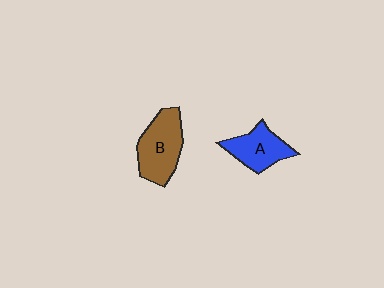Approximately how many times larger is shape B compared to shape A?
Approximately 1.3 times.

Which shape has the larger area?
Shape B (brown).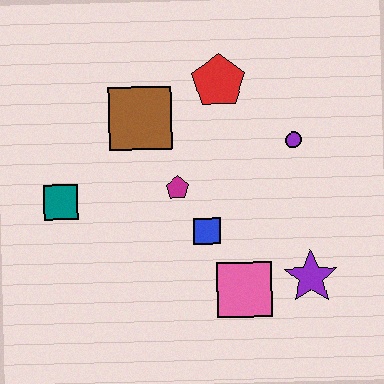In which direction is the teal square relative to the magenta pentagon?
The teal square is to the left of the magenta pentagon.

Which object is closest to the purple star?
The pink square is closest to the purple star.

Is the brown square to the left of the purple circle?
Yes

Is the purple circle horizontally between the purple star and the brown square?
Yes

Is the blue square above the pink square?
Yes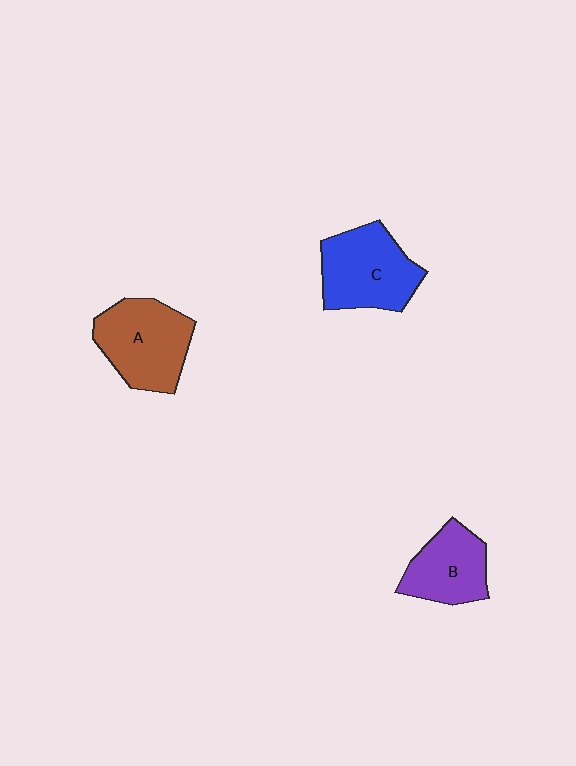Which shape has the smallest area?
Shape B (purple).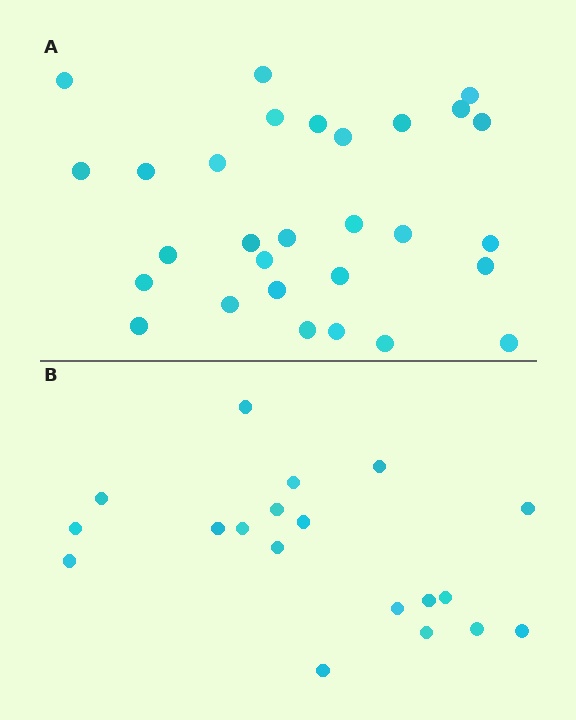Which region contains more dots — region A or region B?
Region A (the top region) has more dots.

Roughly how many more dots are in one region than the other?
Region A has roughly 10 or so more dots than region B.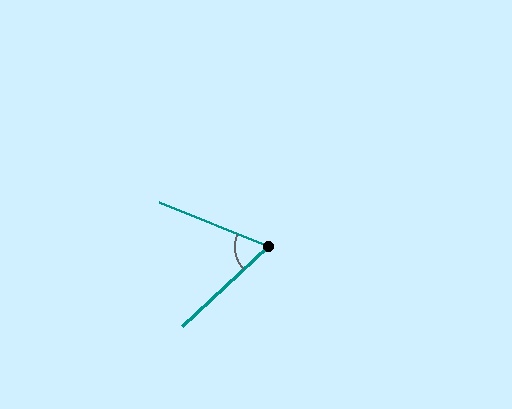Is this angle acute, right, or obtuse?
It is acute.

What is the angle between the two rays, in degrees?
Approximately 65 degrees.